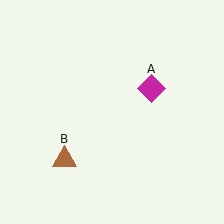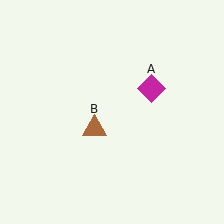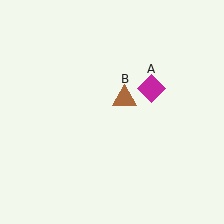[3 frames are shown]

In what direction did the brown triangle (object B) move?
The brown triangle (object B) moved up and to the right.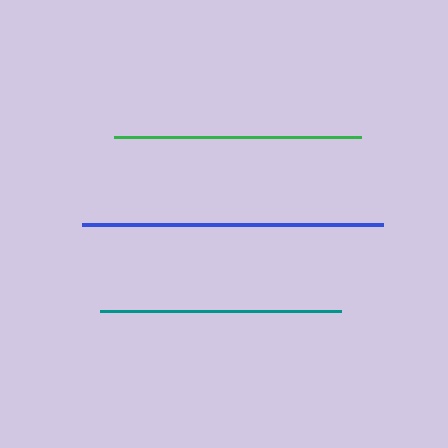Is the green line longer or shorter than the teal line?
The green line is longer than the teal line.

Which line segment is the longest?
The blue line is the longest at approximately 301 pixels.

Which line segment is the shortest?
The teal line is the shortest at approximately 241 pixels.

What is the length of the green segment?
The green segment is approximately 247 pixels long.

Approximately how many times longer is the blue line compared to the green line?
The blue line is approximately 1.2 times the length of the green line.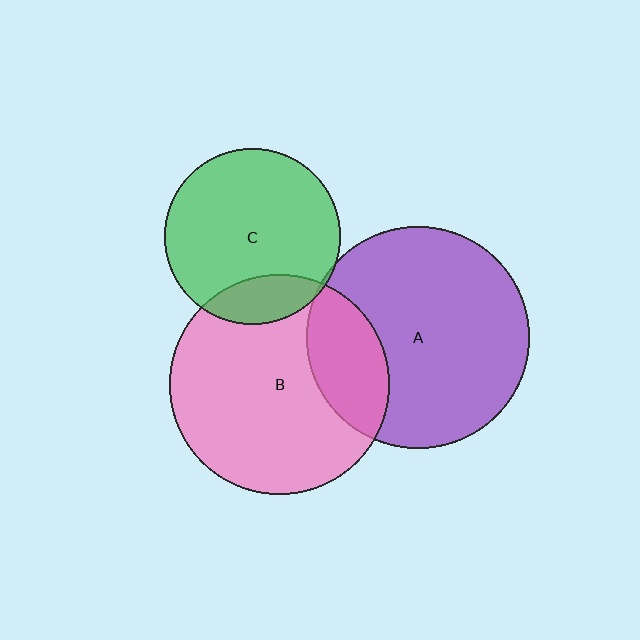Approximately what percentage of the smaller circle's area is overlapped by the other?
Approximately 25%.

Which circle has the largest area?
Circle A (purple).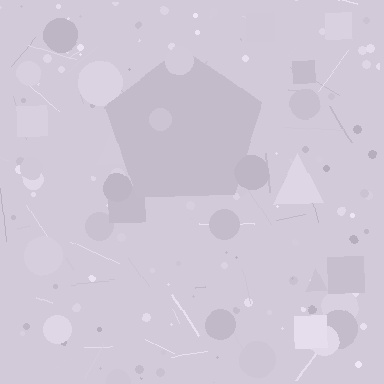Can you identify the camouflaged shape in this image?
The camouflaged shape is a pentagon.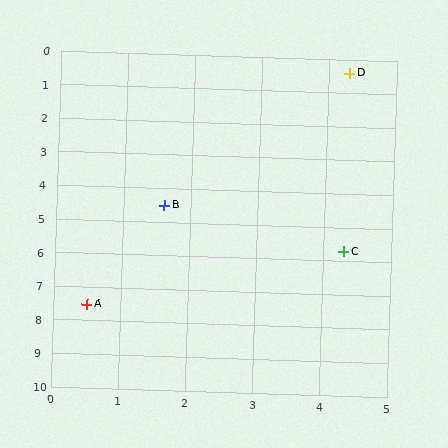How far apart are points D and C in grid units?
Points D and C are about 5.3 grid units apart.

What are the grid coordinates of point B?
Point B is at approximately (1.6, 4.5).